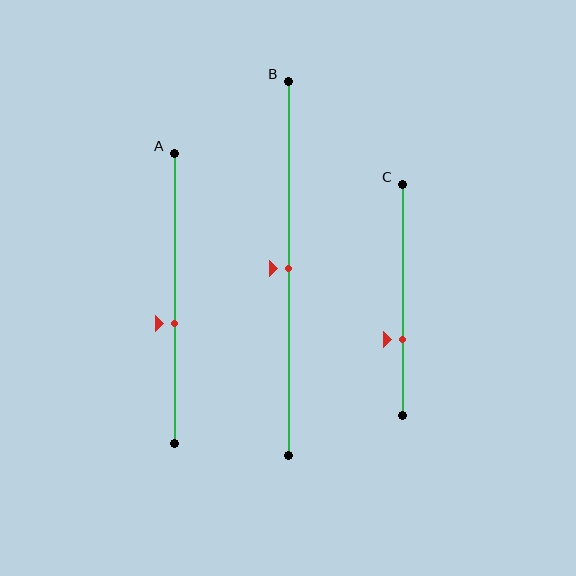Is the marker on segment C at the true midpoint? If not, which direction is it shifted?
No, the marker on segment C is shifted downward by about 17% of the segment length.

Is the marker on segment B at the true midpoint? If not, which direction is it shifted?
Yes, the marker on segment B is at the true midpoint.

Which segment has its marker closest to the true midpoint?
Segment B has its marker closest to the true midpoint.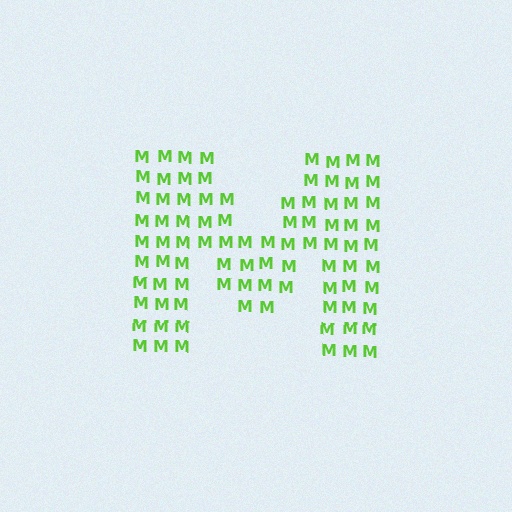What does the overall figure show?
The overall figure shows the letter M.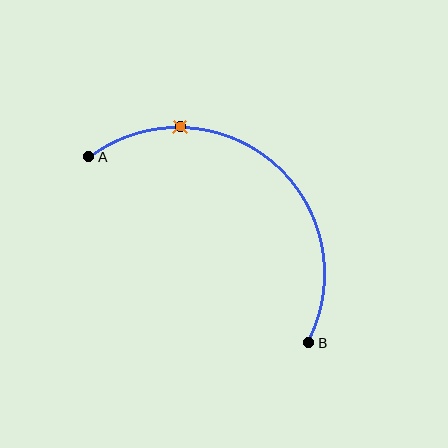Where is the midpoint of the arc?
The arc midpoint is the point on the curve farthest from the straight line joining A and B. It sits above and to the right of that line.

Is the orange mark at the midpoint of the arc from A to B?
No. The orange mark lies on the arc but is closer to endpoint A. The arc midpoint would be at the point on the curve equidistant along the arc from both A and B.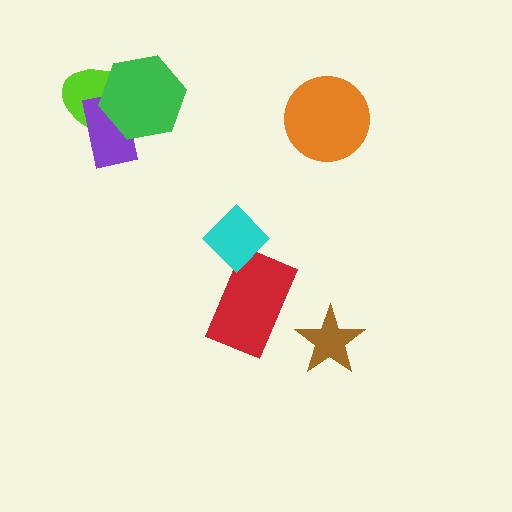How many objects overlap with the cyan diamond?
1 object overlaps with the cyan diamond.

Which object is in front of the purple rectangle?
The green hexagon is in front of the purple rectangle.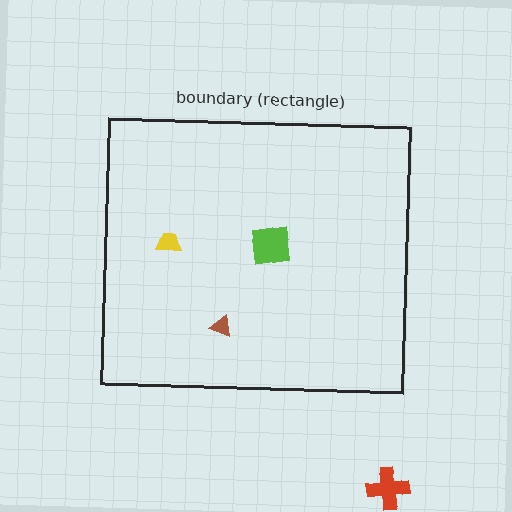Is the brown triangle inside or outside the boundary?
Inside.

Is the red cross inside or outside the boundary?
Outside.